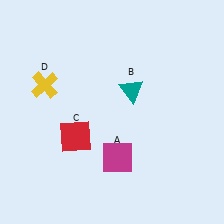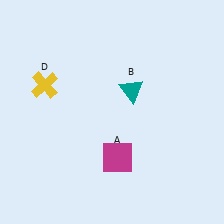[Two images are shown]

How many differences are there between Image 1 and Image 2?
There is 1 difference between the two images.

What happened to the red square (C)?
The red square (C) was removed in Image 2. It was in the bottom-left area of Image 1.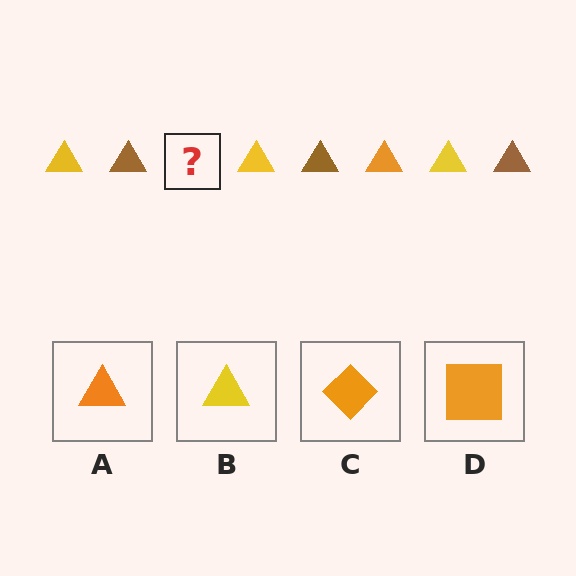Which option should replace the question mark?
Option A.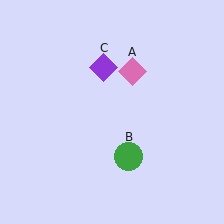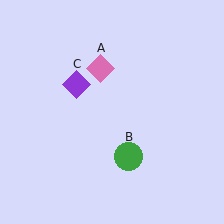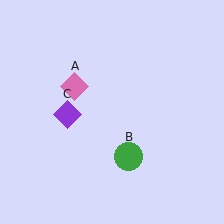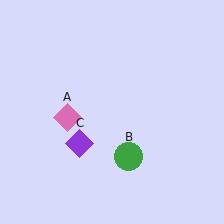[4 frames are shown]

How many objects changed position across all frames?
2 objects changed position: pink diamond (object A), purple diamond (object C).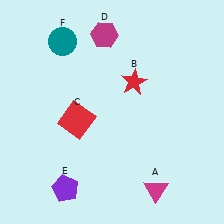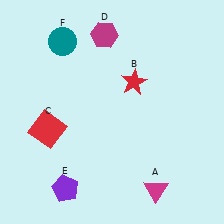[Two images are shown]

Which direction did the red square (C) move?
The red square (C) moved left.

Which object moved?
The red square (C) moved left.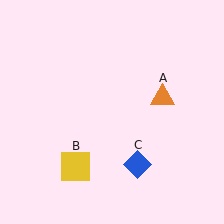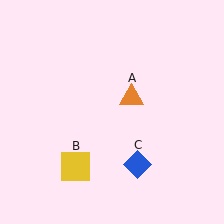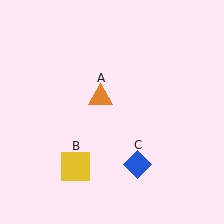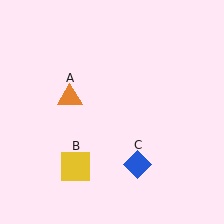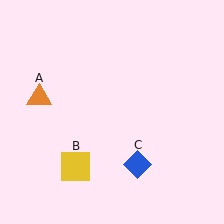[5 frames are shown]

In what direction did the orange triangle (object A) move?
The orange triangle (object A) moved left.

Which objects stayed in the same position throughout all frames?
Yellow square (object B) and blue diamond (object C) remained stationary.